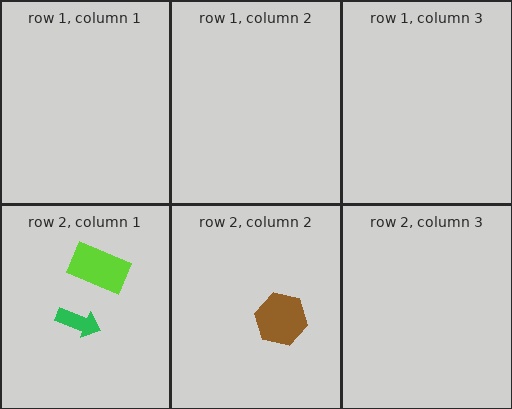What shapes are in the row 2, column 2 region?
The brown hexagon.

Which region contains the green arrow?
The row 2, column 1 region.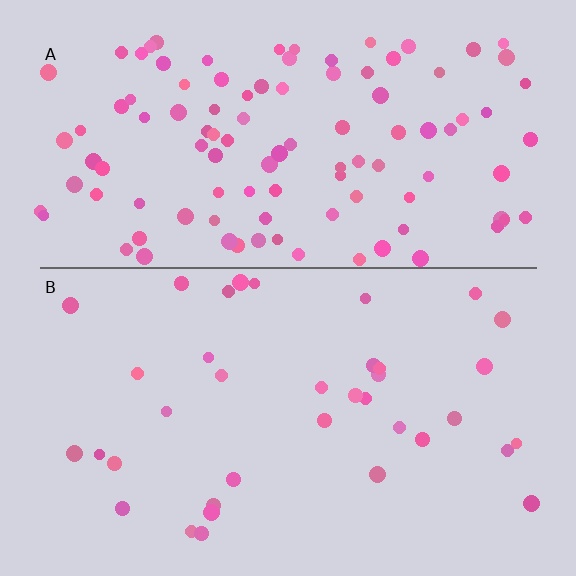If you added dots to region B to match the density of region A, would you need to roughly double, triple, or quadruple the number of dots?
Approximately triple.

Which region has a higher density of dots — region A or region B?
A (the top).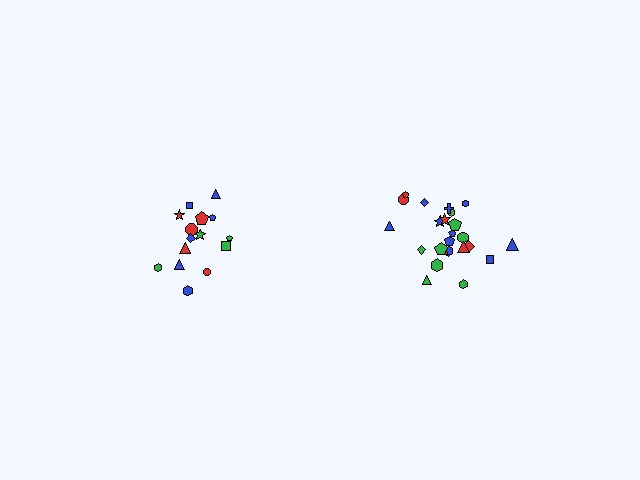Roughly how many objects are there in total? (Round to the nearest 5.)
Roughly 40 objects in total.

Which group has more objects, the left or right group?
The right group.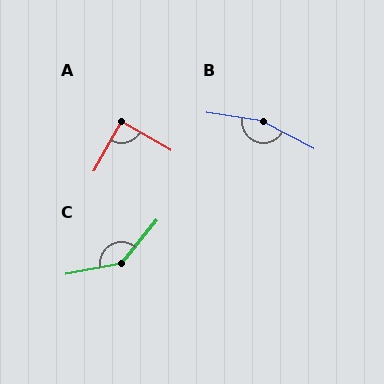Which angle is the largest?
B, at approximately 161 degrees.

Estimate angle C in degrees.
Approximately 140 degrees.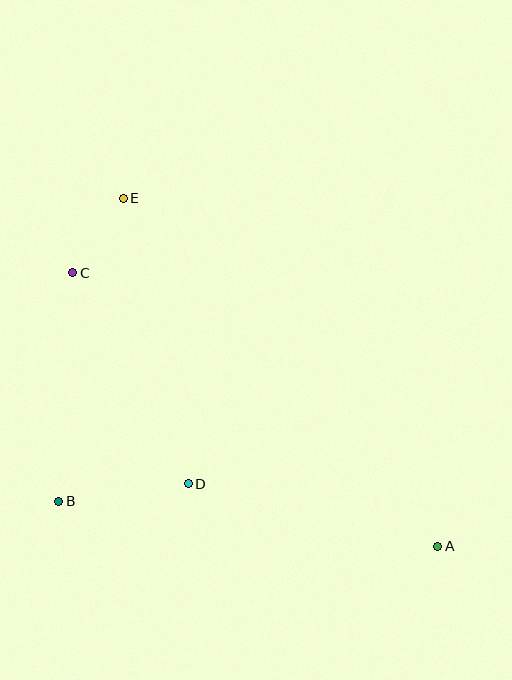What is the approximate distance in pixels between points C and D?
The distance between C and D is approximately 240 pixels.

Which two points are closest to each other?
Points C and E are closest to each other.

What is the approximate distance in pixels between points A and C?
The distance between A and C is approximately 456 pixels.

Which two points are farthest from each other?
Points A and E are farthest from each other.